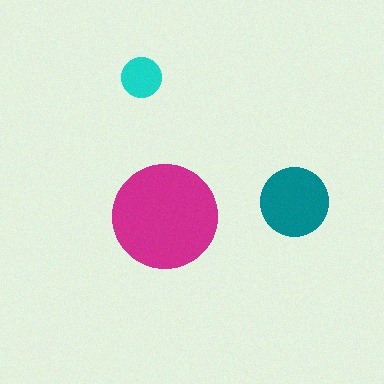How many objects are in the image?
There are 3 objects in the image.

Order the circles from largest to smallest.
the magenta one, the teal one, the cyan one.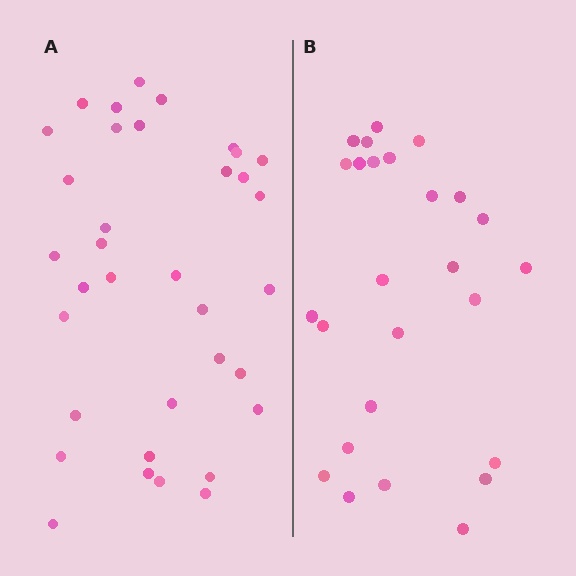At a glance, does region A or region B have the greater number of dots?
Region A (the left region) has more dots.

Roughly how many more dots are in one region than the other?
Region A has roughly 8 or so more dots than region B.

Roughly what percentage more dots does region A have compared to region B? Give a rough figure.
About 35% more.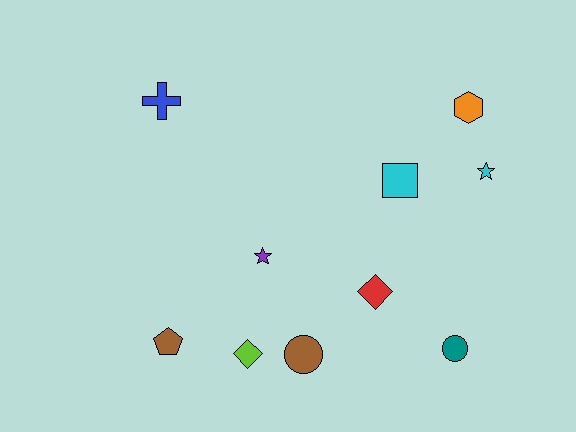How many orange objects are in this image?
There is 1 orange object.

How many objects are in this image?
There are 10 objects.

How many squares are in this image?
There is 1 square.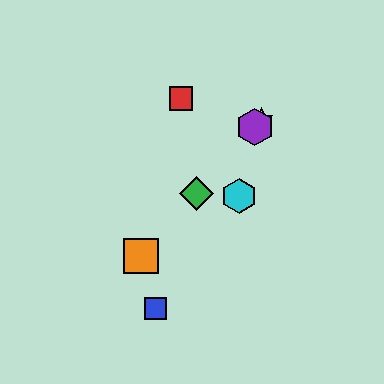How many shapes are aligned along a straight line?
4 shapes (the green diamond, the yellow star, the purple hexagon, the orange square) are aligned along a straight line.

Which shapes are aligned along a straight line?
The green diamond, the yellow star, the purple hexagon, the orange square are aligned along a straight line.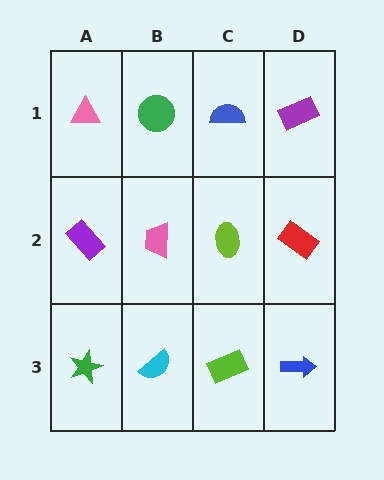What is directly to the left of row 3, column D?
A lime rectangle.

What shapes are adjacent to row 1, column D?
A red rectangle (row 2, column D), a blue semicircle (row 1, column C).